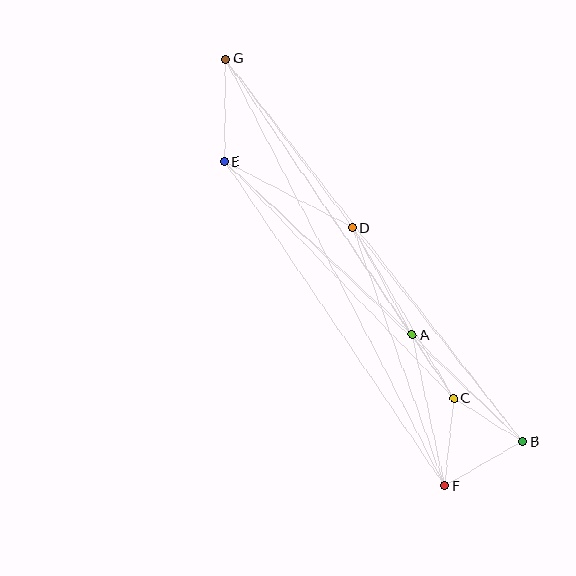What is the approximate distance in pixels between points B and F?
The distance between B and F is approximately 89 pixels.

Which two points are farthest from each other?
Points B and G are farthest from each other.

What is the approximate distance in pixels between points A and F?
The distance between A and F is approximately 155 pixels.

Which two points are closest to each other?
Points A and C are closest to each other.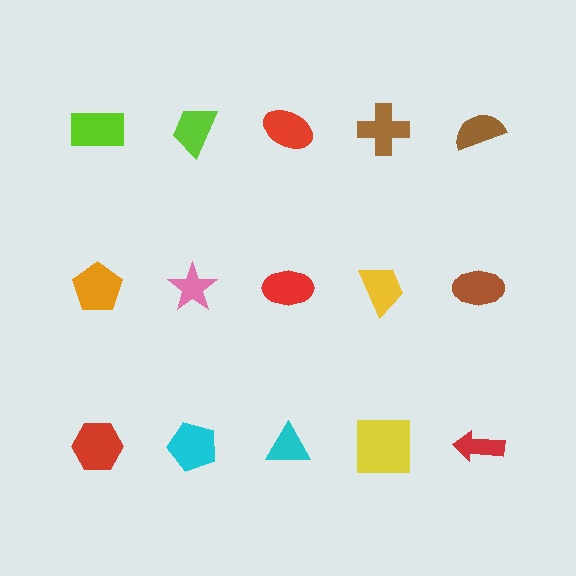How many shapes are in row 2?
5 shapes.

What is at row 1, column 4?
A brown cross.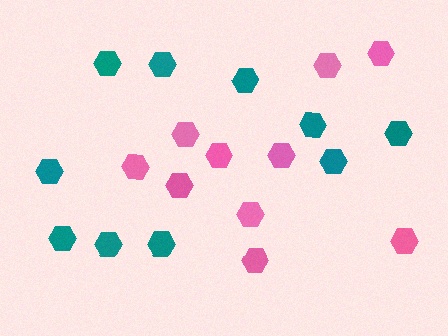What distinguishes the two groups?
There are 2 groups: one group of teal hexagons (10) and one group of pink hexagons (10).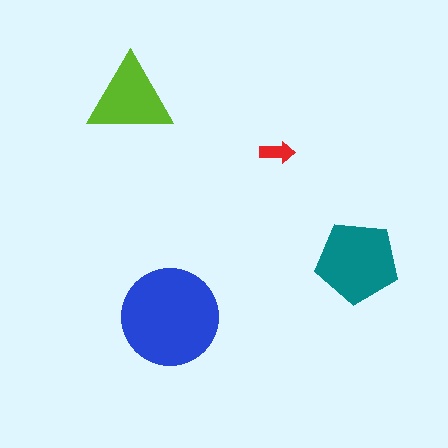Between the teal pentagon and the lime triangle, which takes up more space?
The teal pentagon.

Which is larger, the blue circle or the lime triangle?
The blue circle.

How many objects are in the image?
There are 4 objects in the image.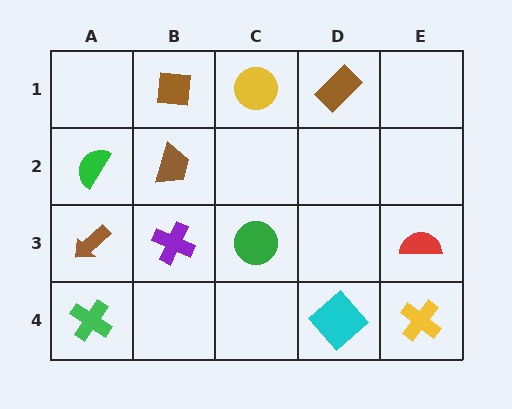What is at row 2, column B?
A brown trapezoid.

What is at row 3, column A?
A brown arrow.